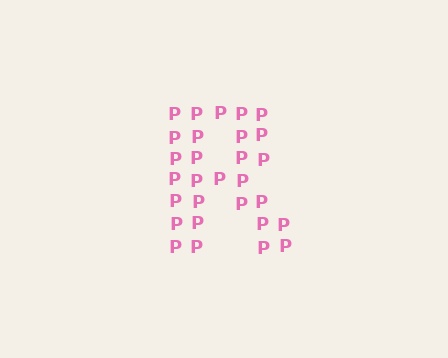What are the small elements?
The small elements are letter P's.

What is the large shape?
The large shape is the letter R.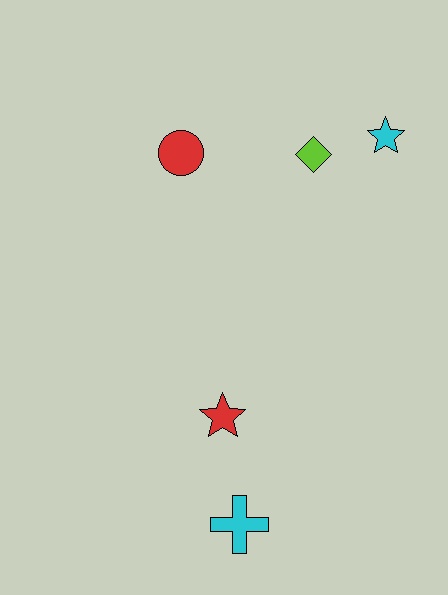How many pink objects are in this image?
There are no pink objects.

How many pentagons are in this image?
There are no pentagons.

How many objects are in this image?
There are 5 objects.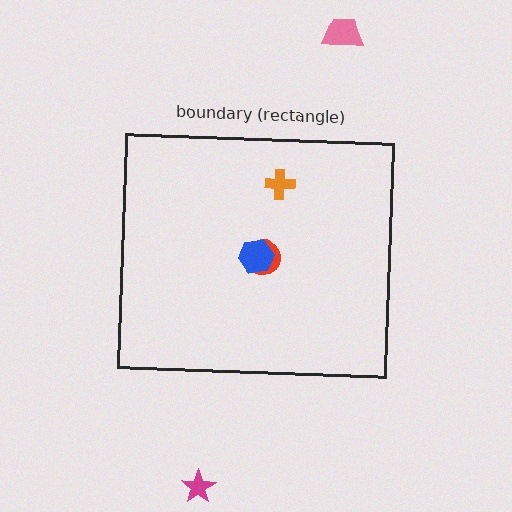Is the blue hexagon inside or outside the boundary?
Inside.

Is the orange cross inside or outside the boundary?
Inside.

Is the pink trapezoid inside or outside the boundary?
Outside.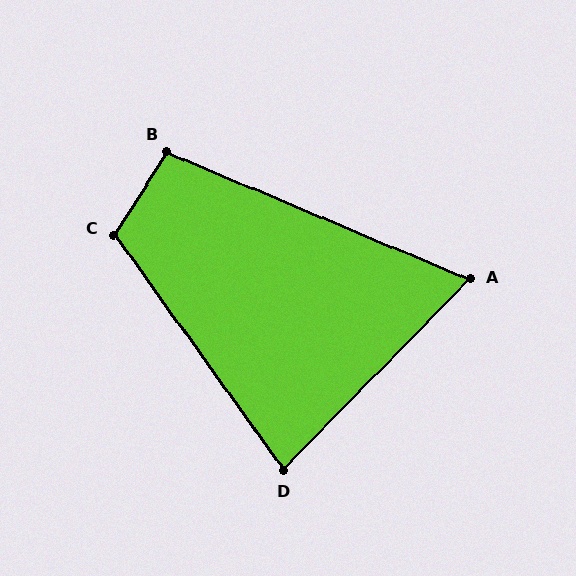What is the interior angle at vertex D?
Approximately 80 degrees (acute).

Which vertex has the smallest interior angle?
A, at approximately 68 degrees.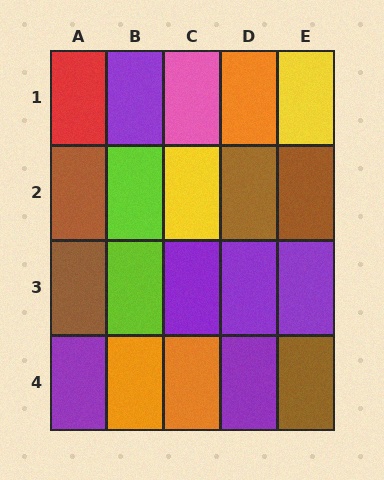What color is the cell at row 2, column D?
Brown.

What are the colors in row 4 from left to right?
Purple, orange, orange, purple, brown.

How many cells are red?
1 cell is red.